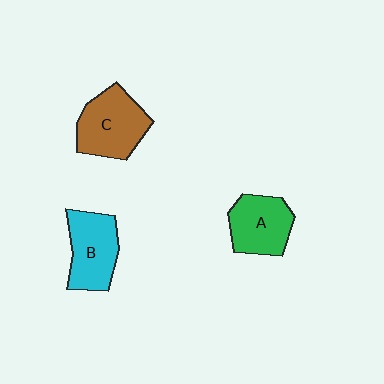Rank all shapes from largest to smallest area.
From largest to smallest: C (brown), B (cyan), A (green).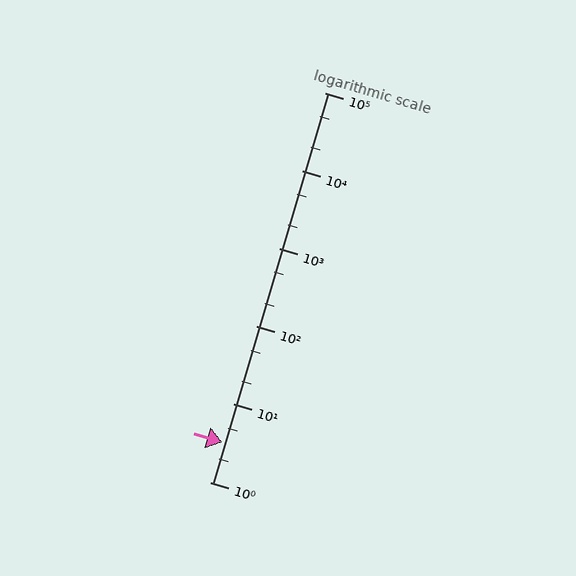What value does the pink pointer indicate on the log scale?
The pointer indicates approximately 3.2.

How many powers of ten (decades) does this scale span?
The scale spans 5 decades, from 1 to 100000.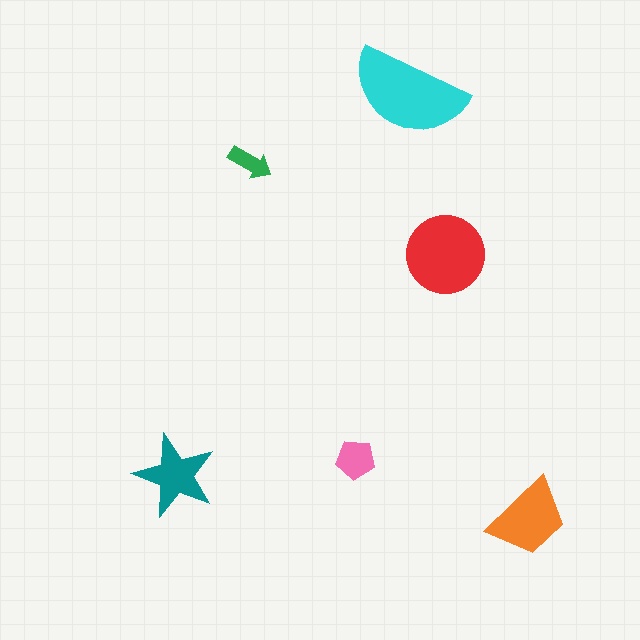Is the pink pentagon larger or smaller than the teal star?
Smaller.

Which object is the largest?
The cyan semicircle.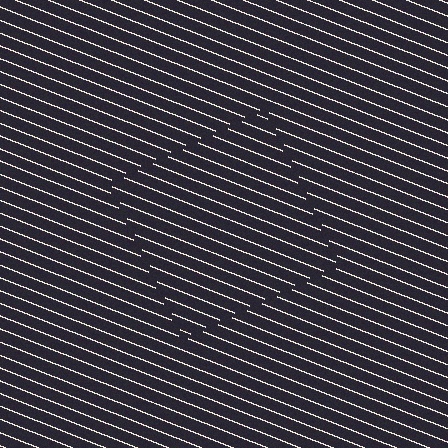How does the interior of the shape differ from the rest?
The interior of the shape contains the same grating, shifted by half a period — the contour is defined by the phase discontinuity where line-ends from the inner and outer gratings abut.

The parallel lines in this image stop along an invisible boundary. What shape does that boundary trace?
An illusory square. The interior of the shape contains the same grating, shifted by half a period — the contour is defined by the phase discontinuity where line-ends from the inner and outer gratings abut.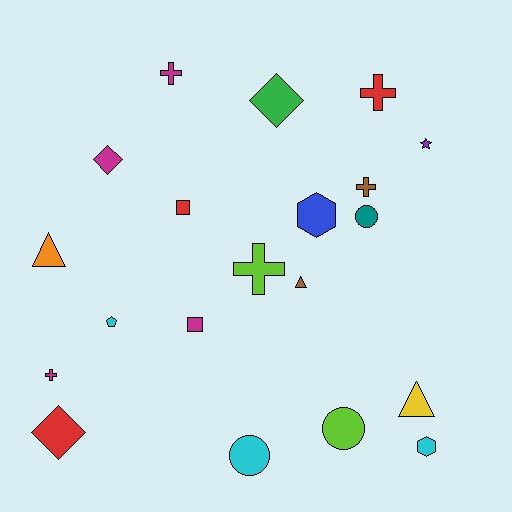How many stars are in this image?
There is 1 star.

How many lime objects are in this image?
There are 2 lime objects.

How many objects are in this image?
There are 20 objects.